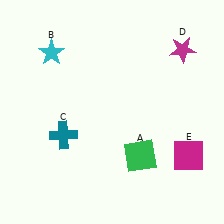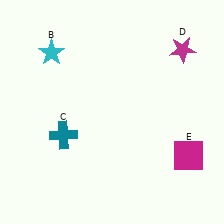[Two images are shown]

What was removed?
The green square (A) was removed in Image 2.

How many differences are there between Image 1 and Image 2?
There is 1 difference between the two images.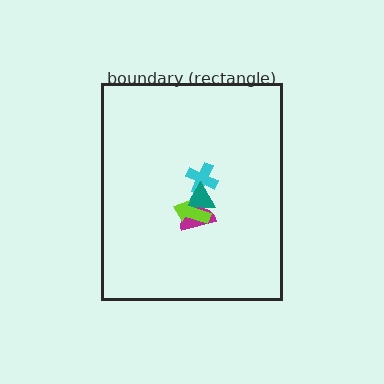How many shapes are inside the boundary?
4 inside, 0 outside.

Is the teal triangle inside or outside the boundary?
Inside.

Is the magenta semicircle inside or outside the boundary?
Inside.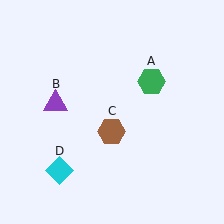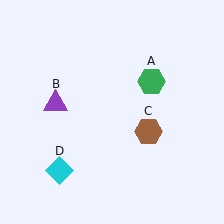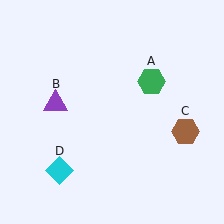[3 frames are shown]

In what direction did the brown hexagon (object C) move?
The brown hexagon (object C) moved right.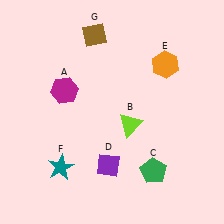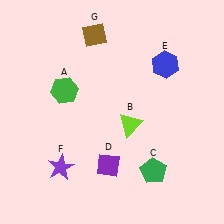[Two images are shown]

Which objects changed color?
A changed from magenta to green. E changed from orange to blue. F changed from teal to purple.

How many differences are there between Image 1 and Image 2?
There are 3 differences between the two images.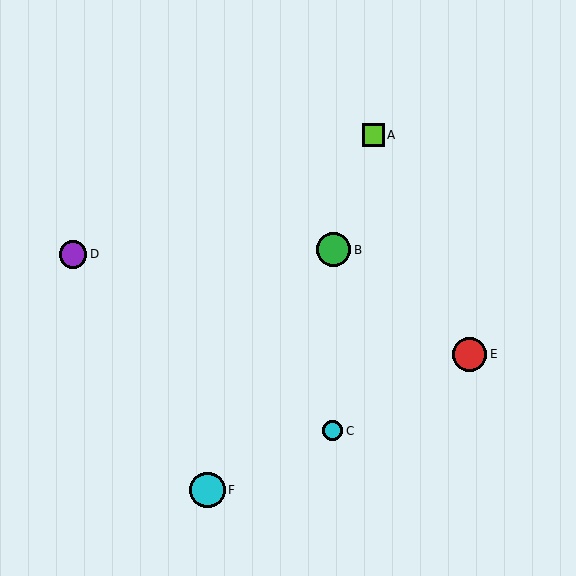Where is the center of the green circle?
The center of the green circle is at (333, 250).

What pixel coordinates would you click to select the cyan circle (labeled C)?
Click at (333, 431) to select the cyan circle C.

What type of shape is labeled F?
Shape F is a cyan circle.